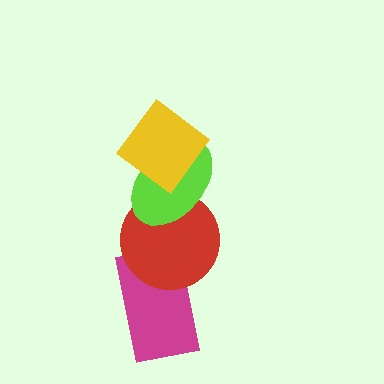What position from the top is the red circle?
The red circle is 3rd from the top.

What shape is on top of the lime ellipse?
The yellow diamond is on top of the lime ellipse.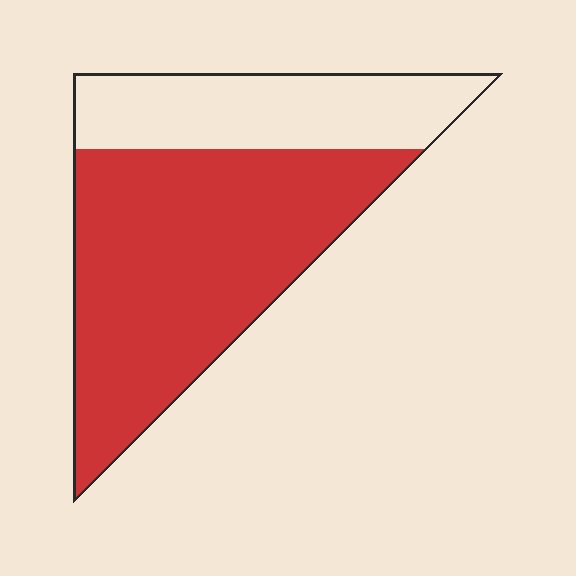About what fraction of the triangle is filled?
About two thirds (2/3).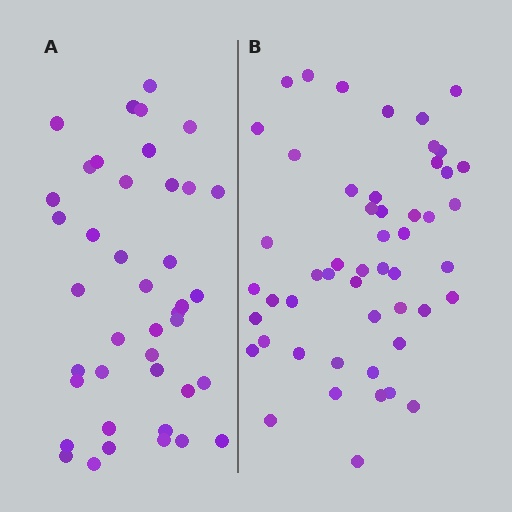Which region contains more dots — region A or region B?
Region B (the right region) has more dots.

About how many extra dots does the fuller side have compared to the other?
Region B has roughly 10 or so more dots than region A.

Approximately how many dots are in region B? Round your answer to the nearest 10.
About 50 dots. (The exact count is 51, which rounds to 50.)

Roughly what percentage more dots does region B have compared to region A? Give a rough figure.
About 25% more.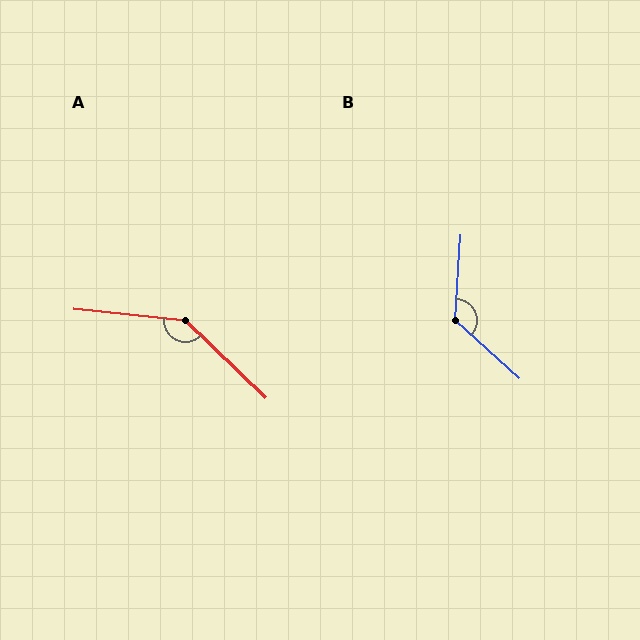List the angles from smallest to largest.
B (128°), A (142°).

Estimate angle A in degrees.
Approximately 142 degrees.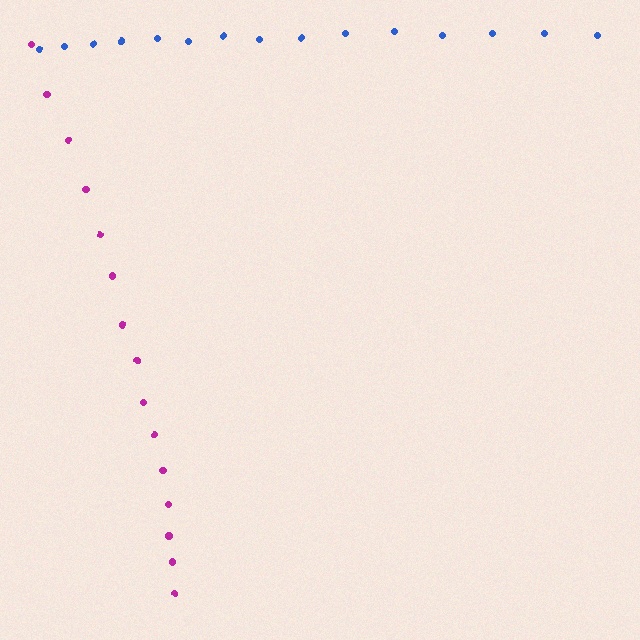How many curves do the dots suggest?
There are 2 distinct paths.